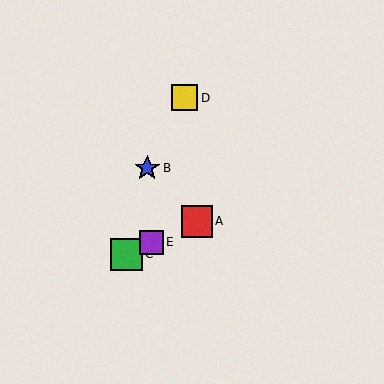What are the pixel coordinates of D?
Object D is at (184, 98).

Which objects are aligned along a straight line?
Objects A, C, E are aligned along a straight line.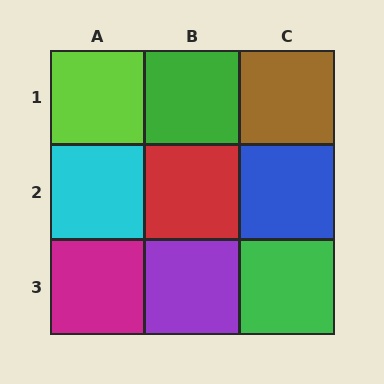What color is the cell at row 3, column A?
Magenta.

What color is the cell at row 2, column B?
Red.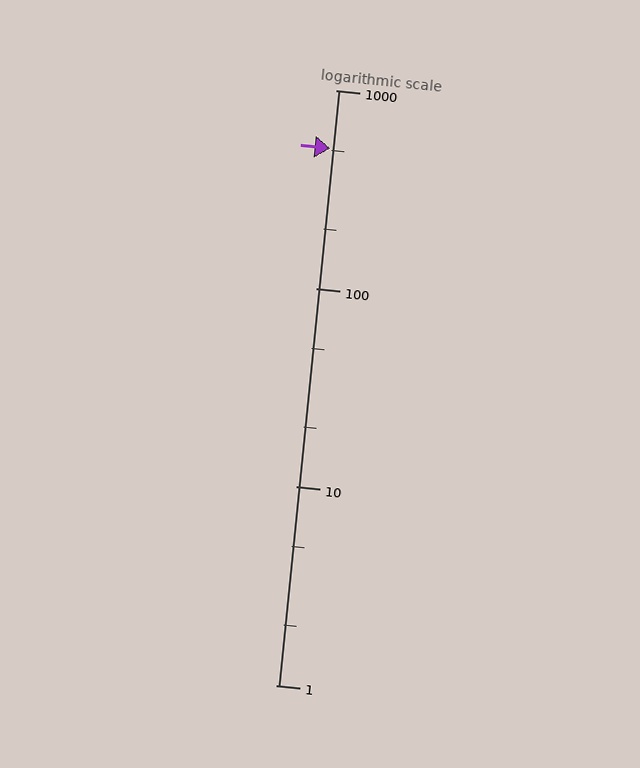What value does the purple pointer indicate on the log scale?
The pointer indicates approximately 510.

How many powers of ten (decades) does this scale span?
The scale spans 3 decades, from 1 to 1000.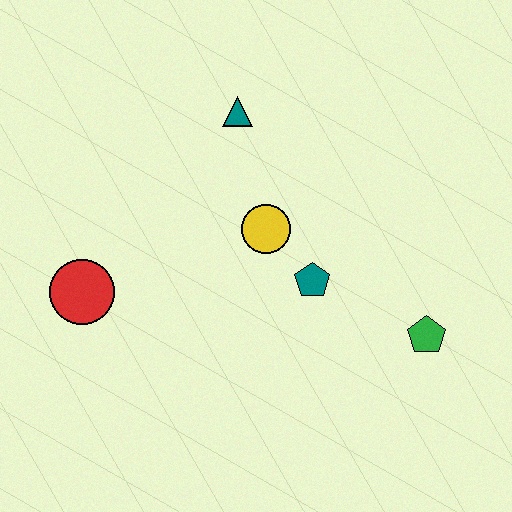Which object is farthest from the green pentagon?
The red circle is farthest from the green pentagon.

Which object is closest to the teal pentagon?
The yellow circle is closest to the teal pentagon.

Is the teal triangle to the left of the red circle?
No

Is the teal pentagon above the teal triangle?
No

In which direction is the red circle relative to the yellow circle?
The red circle is to the left of the yellow circle.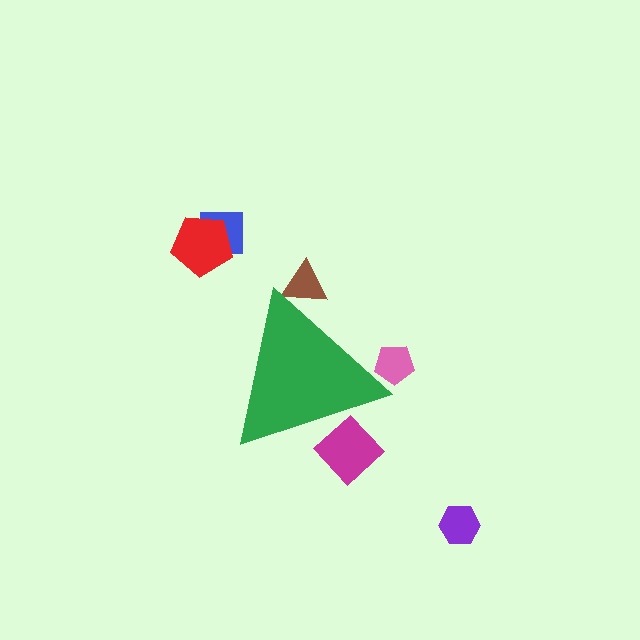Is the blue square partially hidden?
No, the blue square is fully visible.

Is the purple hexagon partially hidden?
No, the purple hexagon is fully visible.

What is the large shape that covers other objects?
A green triangle.